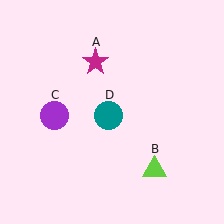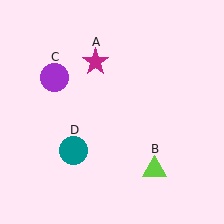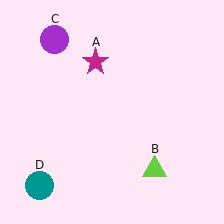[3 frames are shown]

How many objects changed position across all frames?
2 objects changed position: purple circle (object C), teal circle (object D).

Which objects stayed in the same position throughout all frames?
Magenta star (object A) and lime triangle (object B) remained stationary.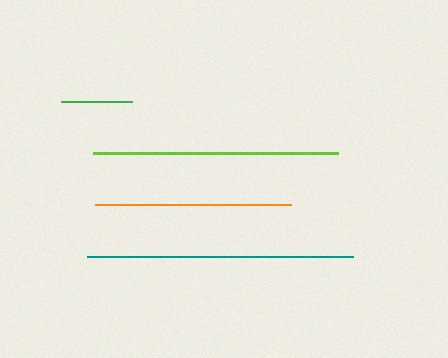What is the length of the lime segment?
The lime segment is approximately 245 pixels long.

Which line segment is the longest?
The teal line is the longest at approximately 265 pixels.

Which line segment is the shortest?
The green line is the shortest at approximately 71 pixels.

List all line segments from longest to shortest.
From longest to shortest: teal, lime, orange, green.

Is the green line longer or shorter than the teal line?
The teal line is longer than the green line.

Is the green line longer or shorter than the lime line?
The lime line is longer than the green line.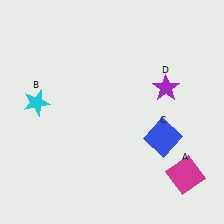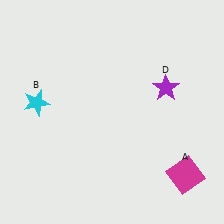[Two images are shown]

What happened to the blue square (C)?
The blue square (C) was removed in Image 2. It was in the bottom-right area of Image 1.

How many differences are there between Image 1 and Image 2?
There is 1 difference between the two images.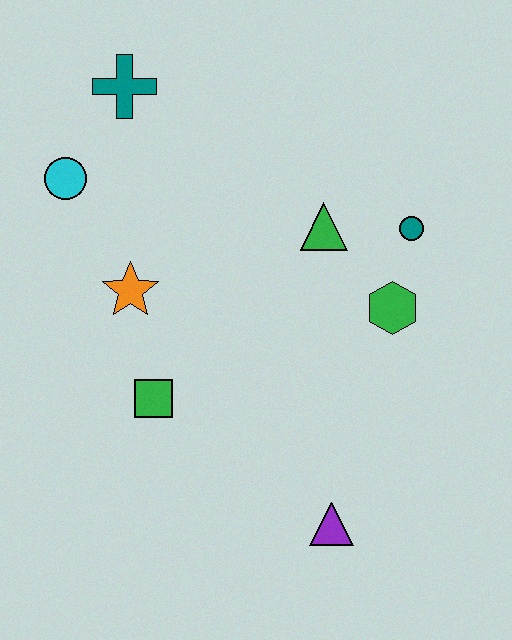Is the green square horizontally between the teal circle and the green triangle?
No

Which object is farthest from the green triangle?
The purple triangle is farthest from the green triangle.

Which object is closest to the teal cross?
The cyan circle is closest to the teal cross.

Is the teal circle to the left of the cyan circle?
No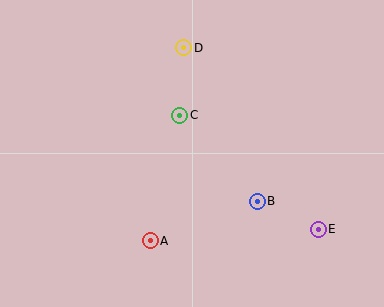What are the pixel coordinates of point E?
Point E is at (318, 229).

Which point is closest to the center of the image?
Point C at (180, 115) is closest to the center.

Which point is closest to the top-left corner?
Point D is closest to the top-left corner.